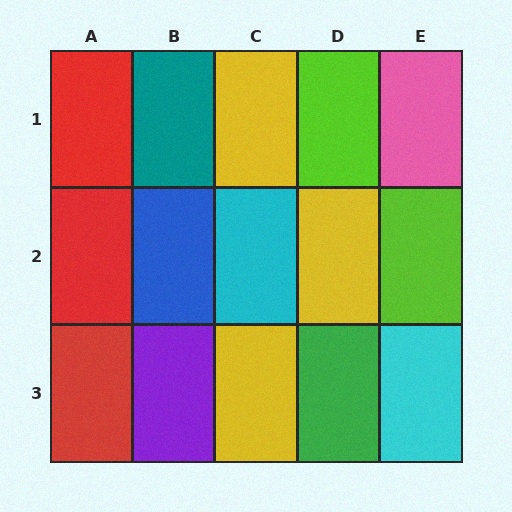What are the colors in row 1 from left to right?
Red, teal, yellow, lime, pink.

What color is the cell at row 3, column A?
Red.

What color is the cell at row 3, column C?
Yellow.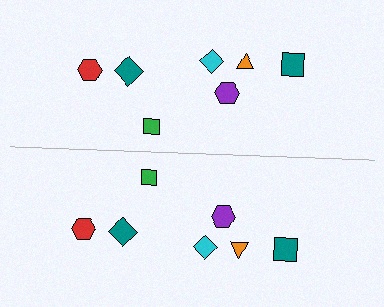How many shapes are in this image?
There are 14 shapes in this image.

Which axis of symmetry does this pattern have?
The pattern has a horizontal axis of symmetry running through the center of the image.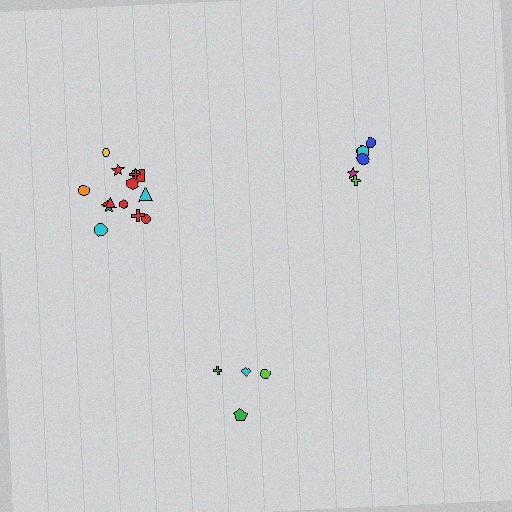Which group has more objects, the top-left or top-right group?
The top-left group.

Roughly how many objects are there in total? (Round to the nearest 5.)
Roughly 25 objects in total.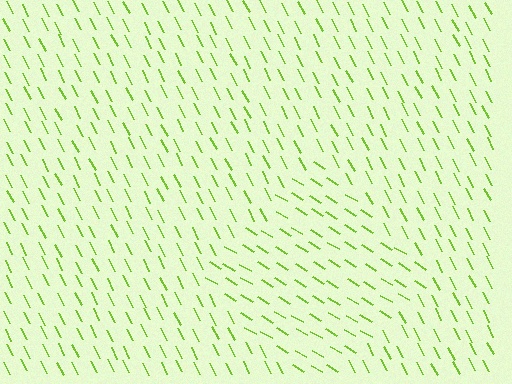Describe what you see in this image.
The image is filled with small lime line segments. A diamond region in the image has lines oriented differently from the surrounding lines, creating a visible texture boundary.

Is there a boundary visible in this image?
Yes, there is a texture boundary formed by a change in line orientation.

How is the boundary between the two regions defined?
The boundary is defined purely by a change in line orientation (approximately 32 degrees difference). All lines are the same color and thickness.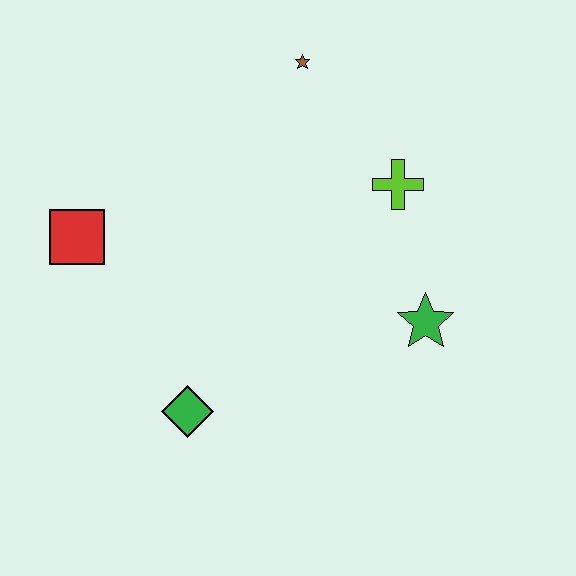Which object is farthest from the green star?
The red square is farthest from the green star.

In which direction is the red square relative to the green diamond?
The red square is above the green diamond.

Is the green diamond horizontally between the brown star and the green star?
No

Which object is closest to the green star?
The lime cross is closest to the green star.